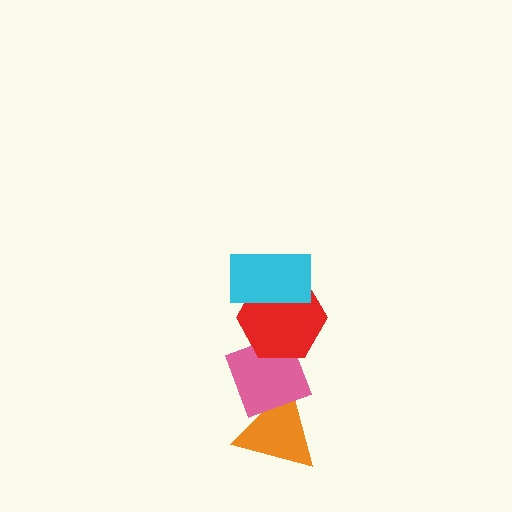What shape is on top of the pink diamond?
The red hexagon is on top of the pink diamond.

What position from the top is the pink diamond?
The pink diamond is 3rd from the top.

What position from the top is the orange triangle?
The orange triangle is 4th from the top.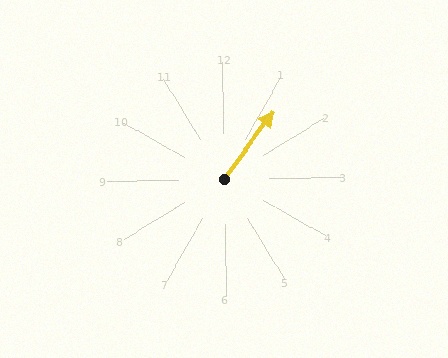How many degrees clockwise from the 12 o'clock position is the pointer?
Approximately 37 degrees.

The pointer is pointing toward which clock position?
Roughly 1 o'clock.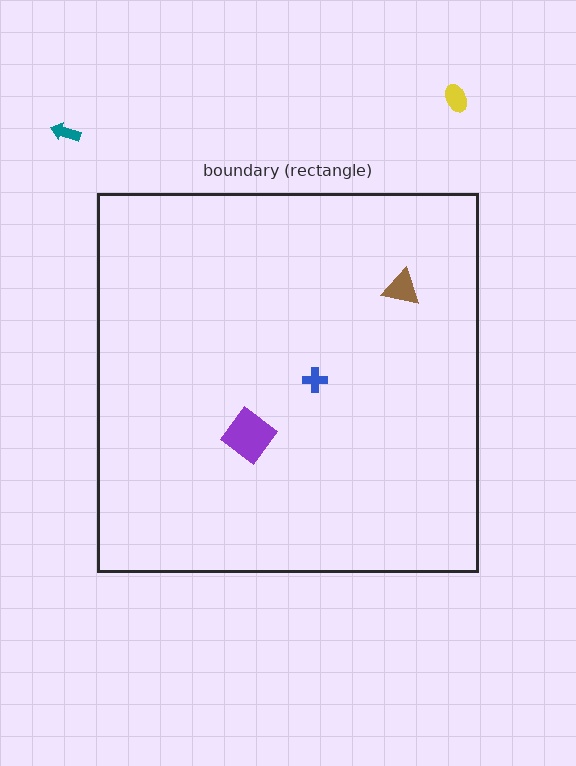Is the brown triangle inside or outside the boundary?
Inside.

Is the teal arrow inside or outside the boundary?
Outside.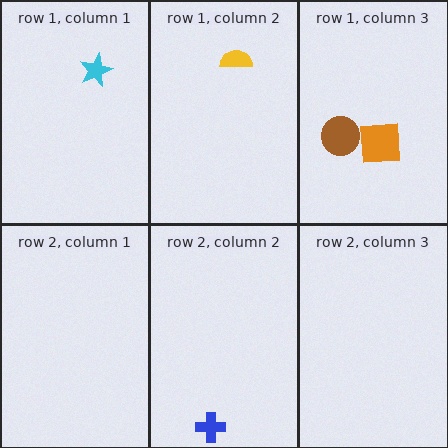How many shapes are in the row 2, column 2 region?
1.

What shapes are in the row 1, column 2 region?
The yellow semicircle.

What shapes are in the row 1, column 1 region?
The cyan star.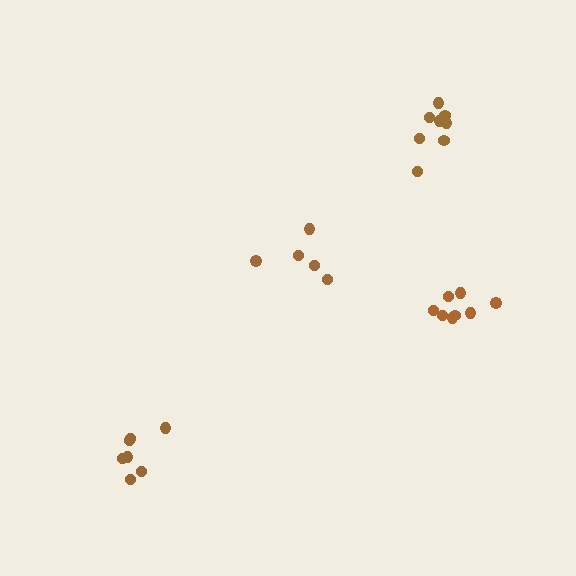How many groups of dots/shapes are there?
There are 4 groups.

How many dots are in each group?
Group 1: 9 dots, Group 2: 5 dots, Group 3: 7 dots, Group 4: 8 dots (29 total).